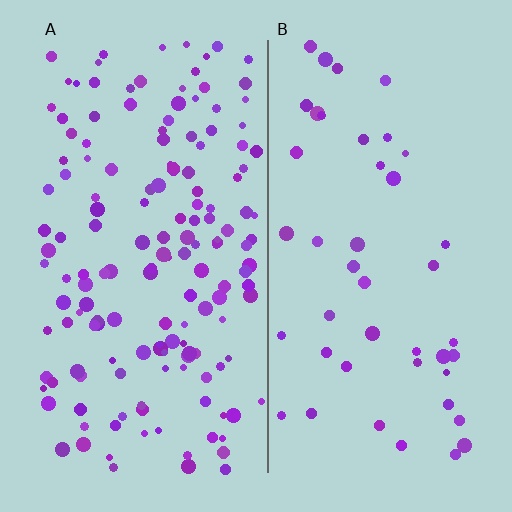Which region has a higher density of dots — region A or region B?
A (the left).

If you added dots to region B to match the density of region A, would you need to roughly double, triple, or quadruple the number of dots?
Approximately quadruple.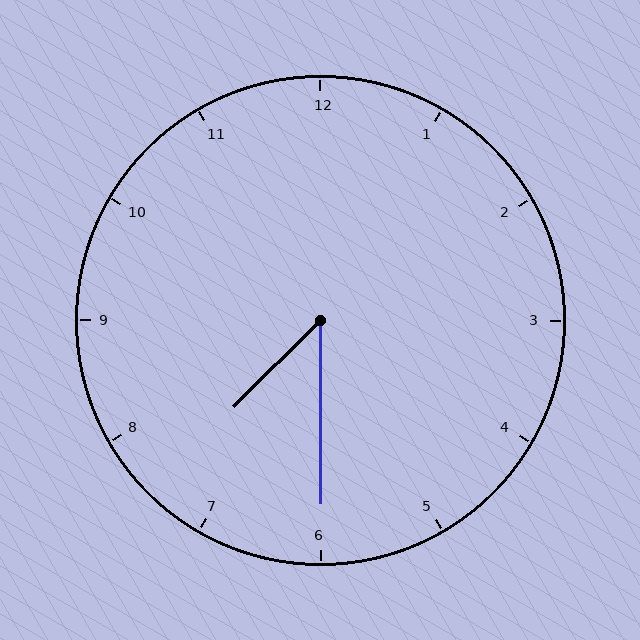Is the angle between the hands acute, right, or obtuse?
It is acute.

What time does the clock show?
7:30.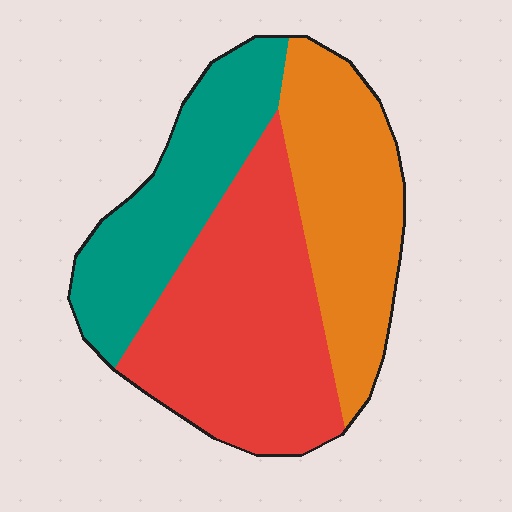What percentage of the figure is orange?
Orange takes up between a quarter and a half of the figure.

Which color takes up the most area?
Red, at roughly 40%.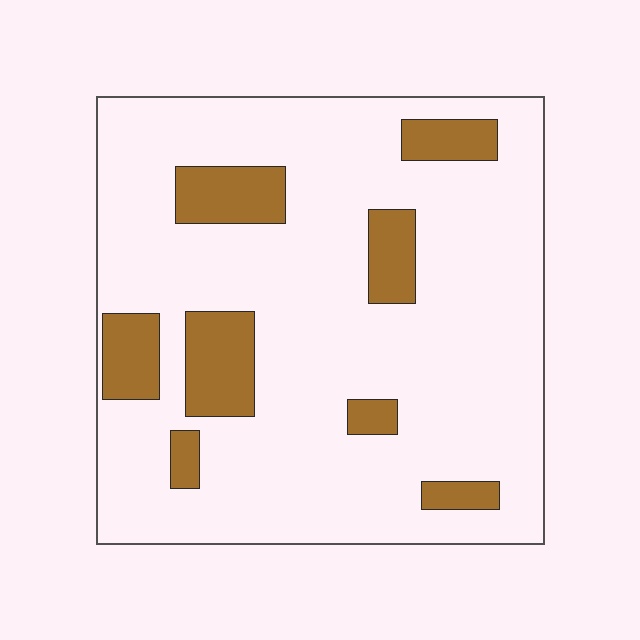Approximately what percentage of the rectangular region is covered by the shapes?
Approximately 15%.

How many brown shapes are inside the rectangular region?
8.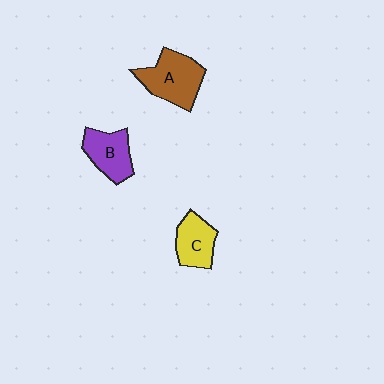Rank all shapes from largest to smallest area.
From largest to smallest: A (brown), B (purple), C (yellow).